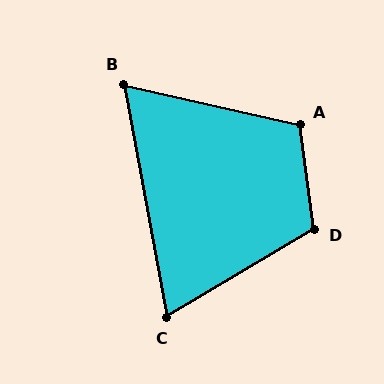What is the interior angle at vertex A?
Approximately 110 degrees (obtuse).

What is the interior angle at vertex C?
Approximately 70 degrees (acute).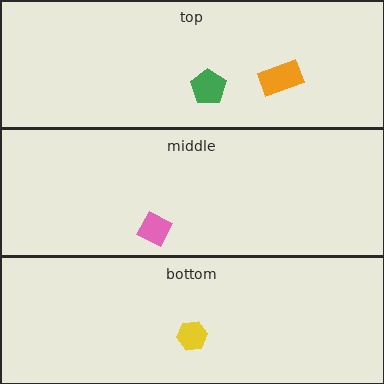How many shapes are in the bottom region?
1.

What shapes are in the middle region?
The pink square.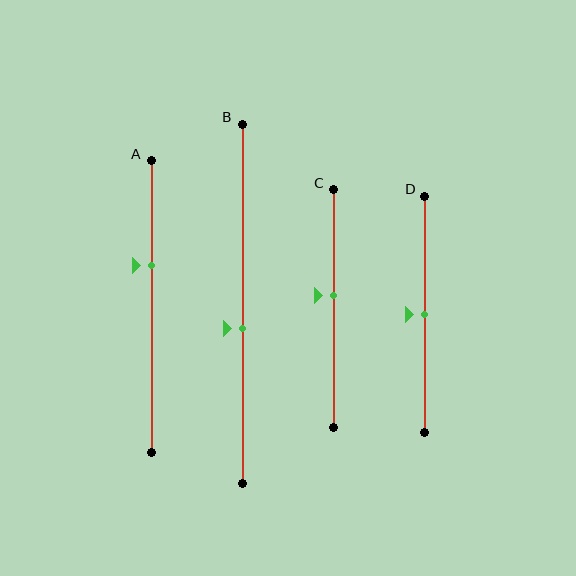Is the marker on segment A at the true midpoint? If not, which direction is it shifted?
No, the marker on segment A is shifted upward by about 14% of the segment length.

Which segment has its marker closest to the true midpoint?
Segment D has its marker closest to the true midpoint.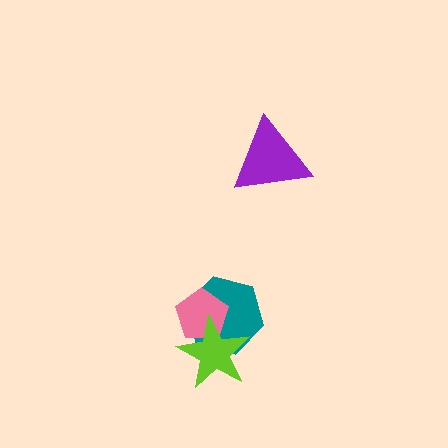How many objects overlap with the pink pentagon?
2 objects overlap with the pink pentagon.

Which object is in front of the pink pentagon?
The lime star is in front of the pink pentagon.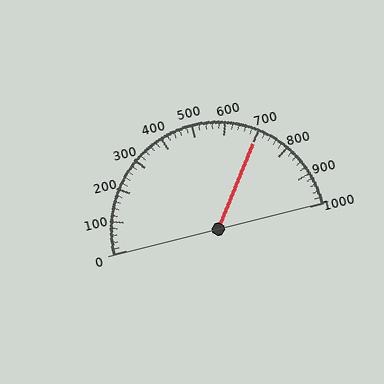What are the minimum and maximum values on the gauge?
The gauge ranges from 0 to 1000.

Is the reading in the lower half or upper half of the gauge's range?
The reading is in the upper half of the range (0 to 1000).